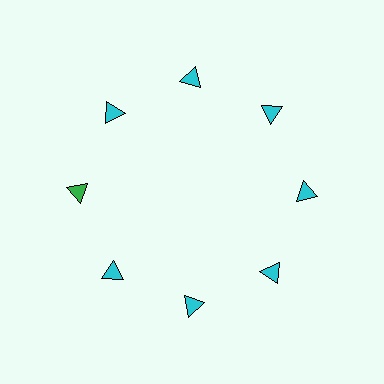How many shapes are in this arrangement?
There are 8 shapes arranged in a ring pattern.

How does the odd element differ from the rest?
It has a different color: green instead of cyan.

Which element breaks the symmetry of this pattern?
The green triangle at roughly the 9 o'clock position breaks the symmetry. All other shapes are cyan triangles.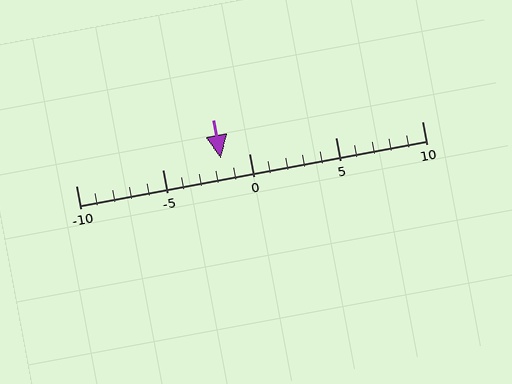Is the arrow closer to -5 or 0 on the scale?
The arrow is closer to 0.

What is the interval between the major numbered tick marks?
The major tick marks are spaced 5 units apart.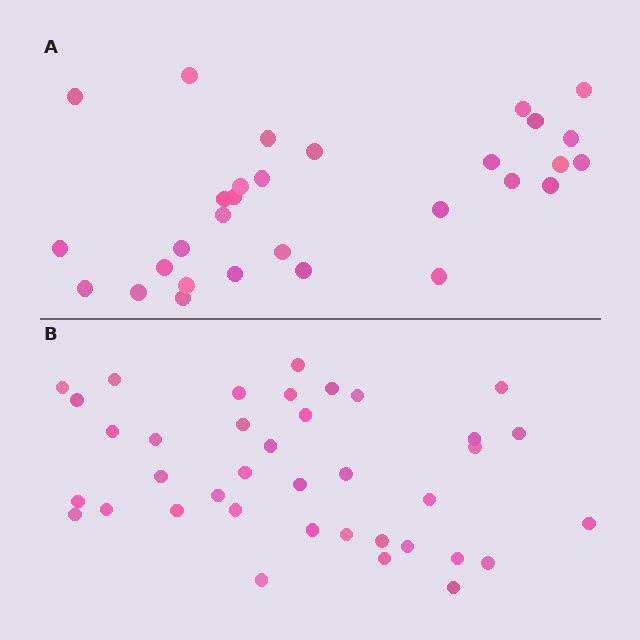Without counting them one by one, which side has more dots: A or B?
Region B (the bottom region) has more dots.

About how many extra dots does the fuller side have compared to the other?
Region B has roughly 8 or so more dots than region A.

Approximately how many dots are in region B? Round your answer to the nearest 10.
About 40 dots. (The exact count is 38, which rounds to 40.)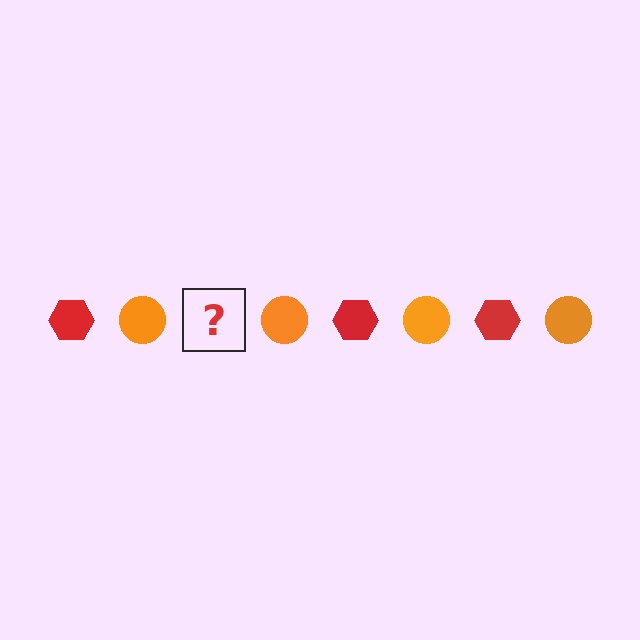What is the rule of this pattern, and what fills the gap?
The rule is that the pattern alternates between red hexagon and orange circle. The gap should be filled with a red hexagon.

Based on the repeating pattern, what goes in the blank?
The blank should be a red hexagon.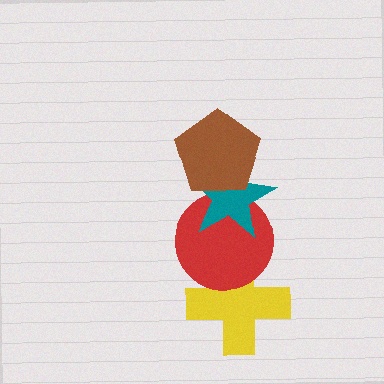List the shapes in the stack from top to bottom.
From top to bottom: the brown pentagon, the teal star, the red circle, the yellow cross.